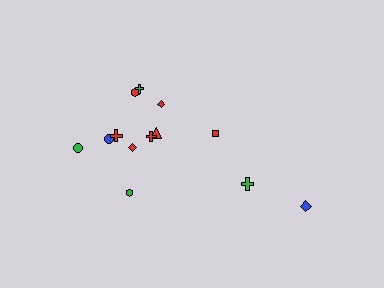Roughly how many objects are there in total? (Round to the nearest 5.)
Roughly 15 objects in total.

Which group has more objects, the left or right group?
The left group.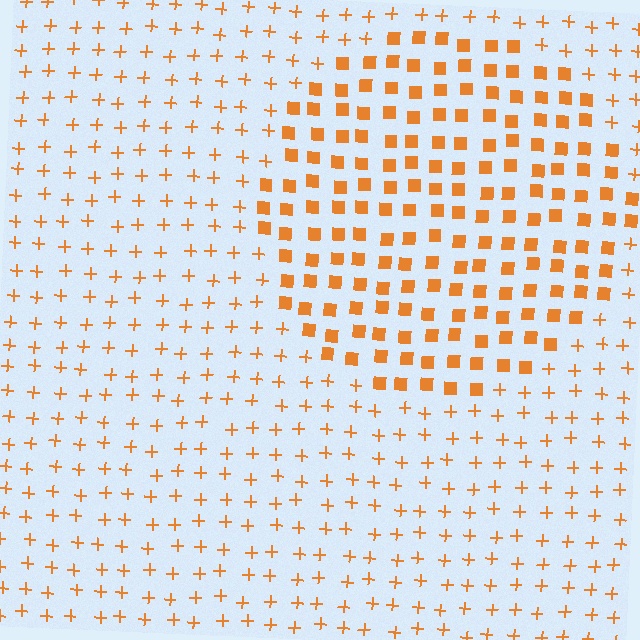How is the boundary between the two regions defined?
The boundary is defined by a change in element shape: squares inside vs. plus signs outside. All elements share the same color and spacing.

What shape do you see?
I see a circle.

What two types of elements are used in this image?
The image uses squares inside the circle region and plus signs outside it.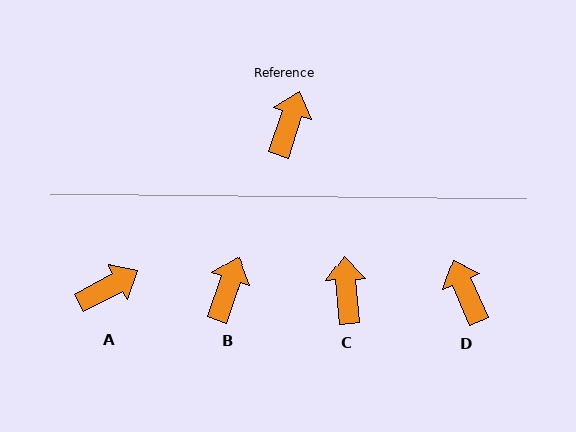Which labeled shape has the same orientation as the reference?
B.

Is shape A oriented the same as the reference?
No, it is off by about 43 degrees.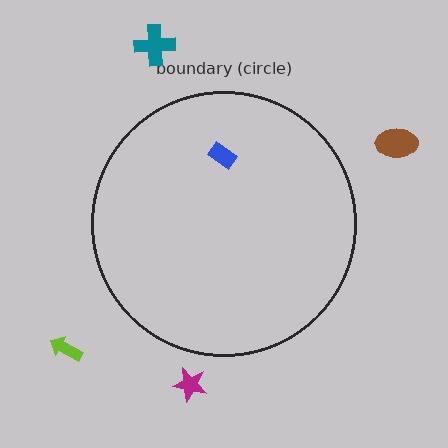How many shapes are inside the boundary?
1 inside, 4 outside.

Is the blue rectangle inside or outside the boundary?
Inside.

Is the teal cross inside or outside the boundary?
Outside.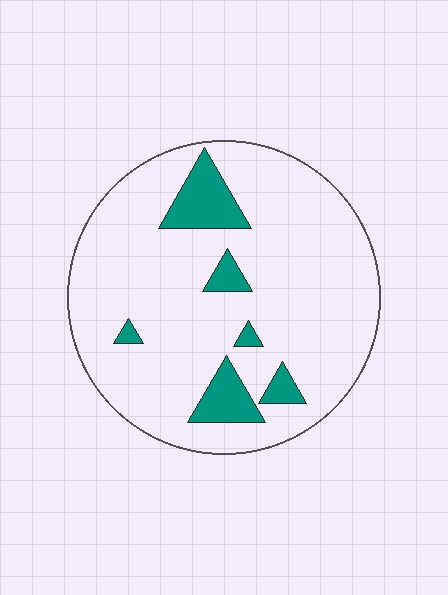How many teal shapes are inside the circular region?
6.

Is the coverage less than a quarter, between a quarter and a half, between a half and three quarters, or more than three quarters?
Less than a quarter.